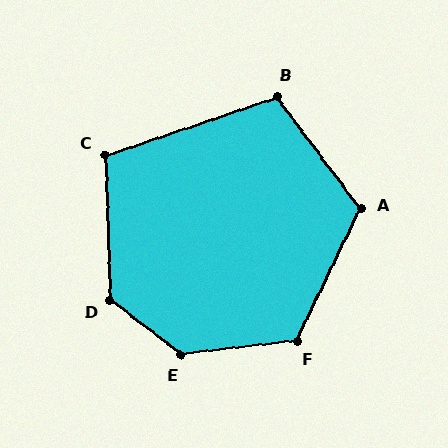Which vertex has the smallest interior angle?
C, at approximately 107 degrees.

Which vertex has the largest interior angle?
E, at approximately 136 degrees.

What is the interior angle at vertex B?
Approximately 108 degrees (obtuse).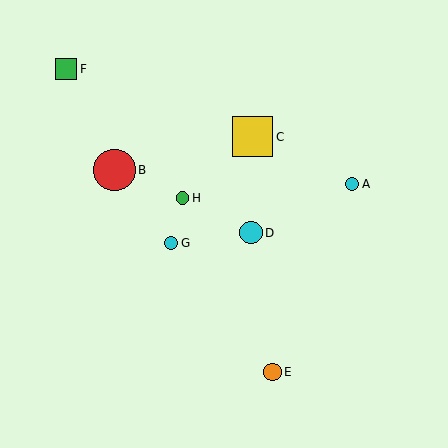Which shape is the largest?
The red circle (labeled B) is the largest.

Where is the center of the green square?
The center of the green square is at (66, 69).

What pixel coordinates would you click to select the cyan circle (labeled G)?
Click at (171, 243) to select the cyan circle G.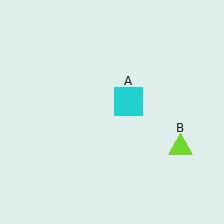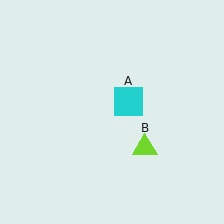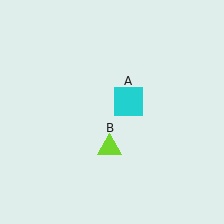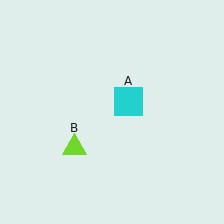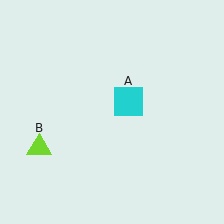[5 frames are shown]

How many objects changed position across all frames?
1 object changed position: lime triangle (object B).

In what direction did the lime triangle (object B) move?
The lime triangle (object B) moved left.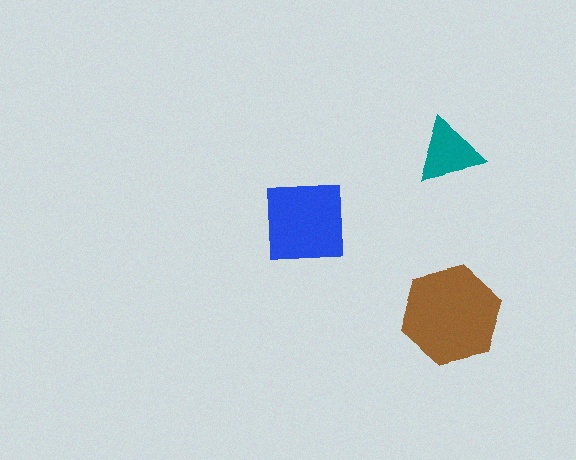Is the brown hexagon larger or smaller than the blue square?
Larger.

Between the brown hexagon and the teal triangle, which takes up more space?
The brown hexagon.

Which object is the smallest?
The teal triangle.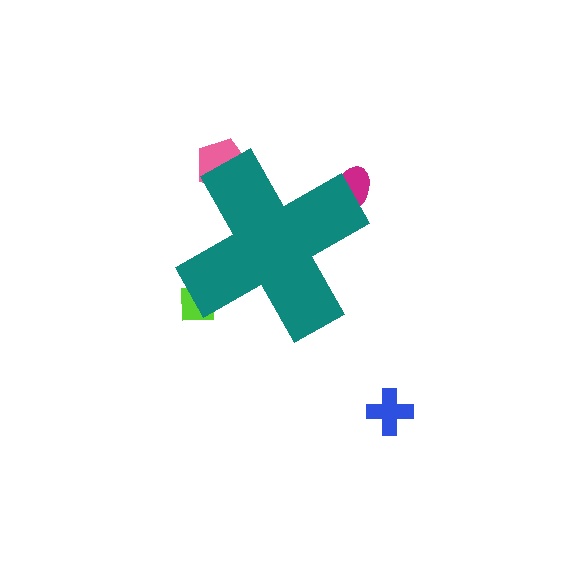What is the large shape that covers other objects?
A teal cross.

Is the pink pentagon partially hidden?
Yes, the pink pentagon is partially hidden behind the teal cross.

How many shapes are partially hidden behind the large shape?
3 shapes are partially hidden.